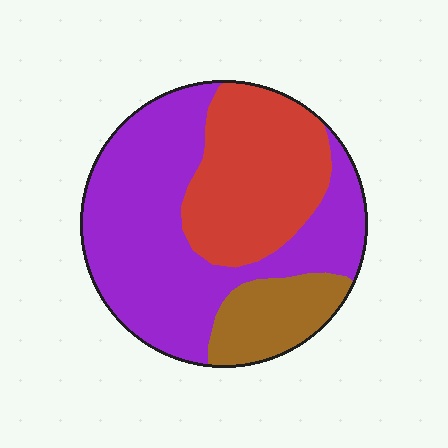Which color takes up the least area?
Brown, at roughly 15%.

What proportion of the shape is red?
Red covers 31% of the shape.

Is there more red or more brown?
Red.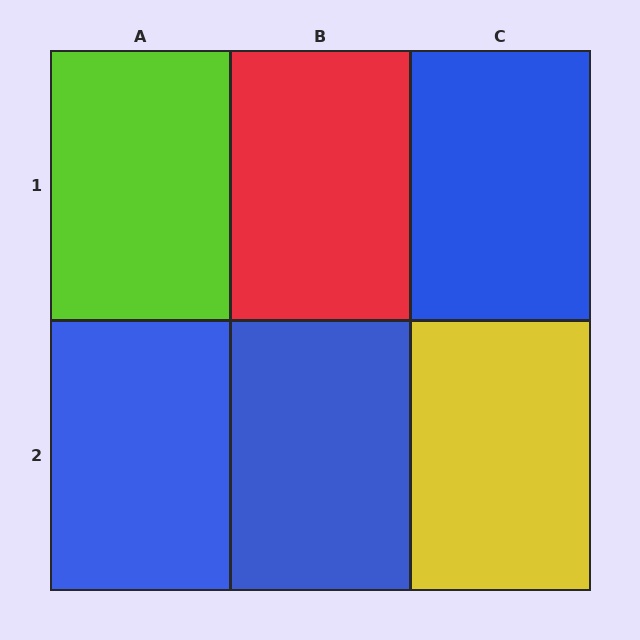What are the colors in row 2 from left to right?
Blue, blue, yellow.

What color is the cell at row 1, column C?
Blue.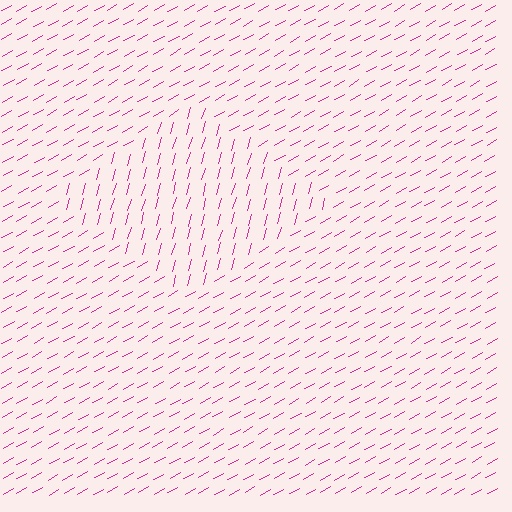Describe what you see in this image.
The image is filled with small magenta line segments. A diamond region in the image has lines oriented differently from the surrounding lines, creating a visible texture boundary.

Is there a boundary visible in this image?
Yes, there is a texture boundary formed by a change in line orientation.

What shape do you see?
I see a diamond.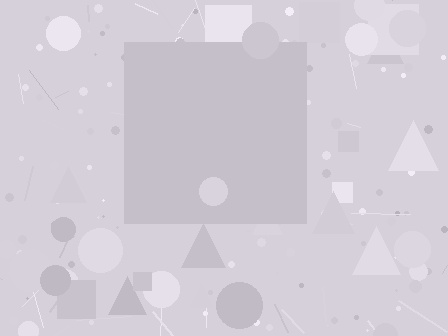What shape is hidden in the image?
A square is hidden in the image.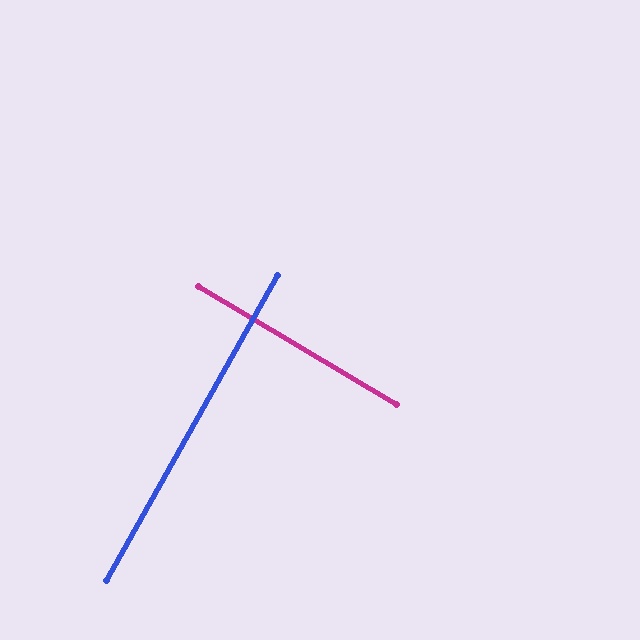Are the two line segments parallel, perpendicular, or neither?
Perpendicular — they meet at approximately 88°.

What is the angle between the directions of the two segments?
Approximately 88 degrees.